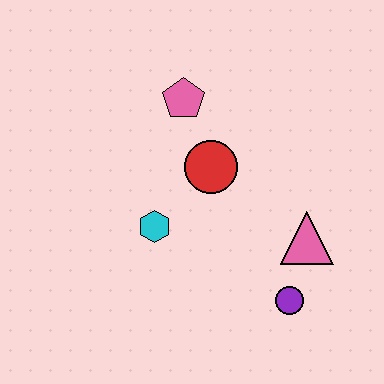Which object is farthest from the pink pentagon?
The purple circle is farthest from the pink pentagon.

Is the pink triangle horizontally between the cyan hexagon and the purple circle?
No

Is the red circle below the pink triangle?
No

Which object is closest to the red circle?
The pink pentagon is closest to the red circle.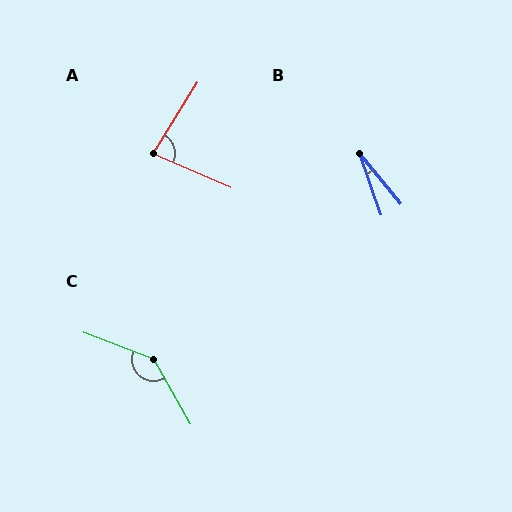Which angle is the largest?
C, at approximately 141 degrees.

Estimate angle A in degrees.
Approximately 82 degrees.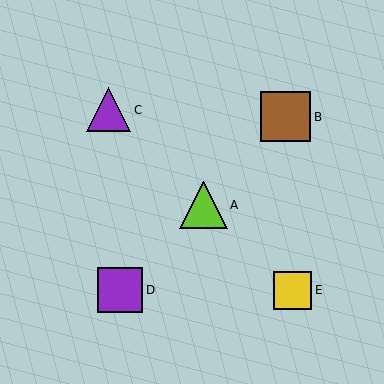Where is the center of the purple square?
The center of the purple square is at (120, 290).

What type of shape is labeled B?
Shape B is a brown square.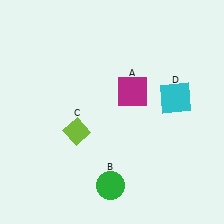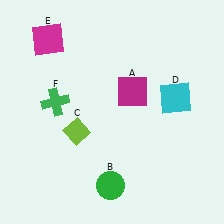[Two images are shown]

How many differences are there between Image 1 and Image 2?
There are 2 differences between the two images.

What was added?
A magenta square (E), a green cross (F) were added in Image 2.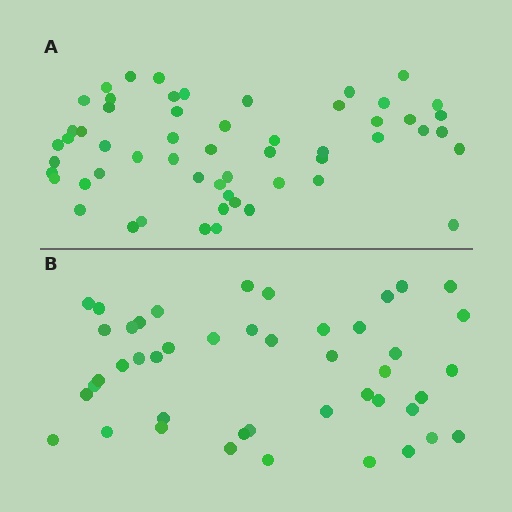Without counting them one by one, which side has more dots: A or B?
Region A (the top region) has more dots.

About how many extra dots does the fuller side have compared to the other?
Region A has roughly 12 or so more dots than region B.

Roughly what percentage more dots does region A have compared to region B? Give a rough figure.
About 25% more.